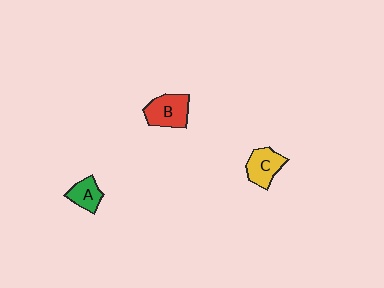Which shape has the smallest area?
Shape A (green).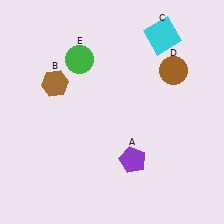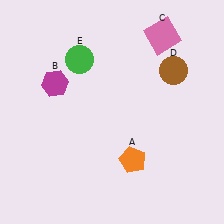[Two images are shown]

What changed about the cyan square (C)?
In Image 1, C is cyan. In Image 2, it changed to pink.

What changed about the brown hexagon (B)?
In Image 1, B is brown. In Image 2, it changed to magenta.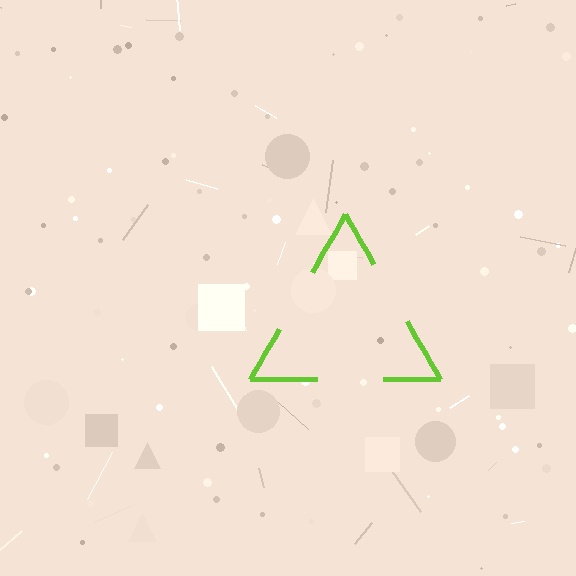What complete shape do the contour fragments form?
The contour fragments form a triangle.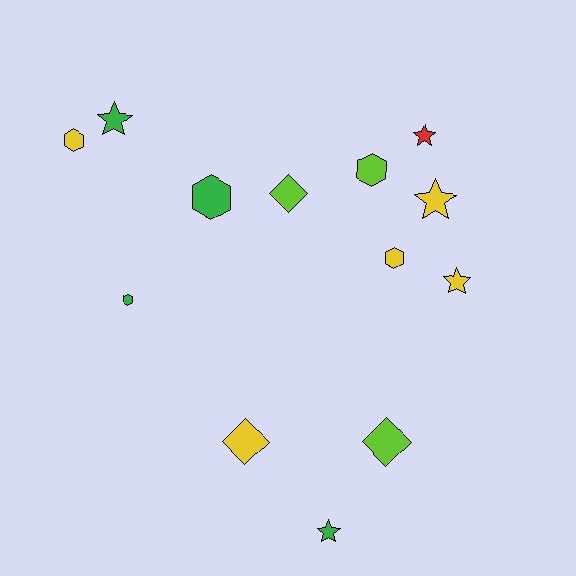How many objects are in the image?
There are 13 objects.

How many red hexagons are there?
There are no red hexagons.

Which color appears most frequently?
Yellow, with 5 objects.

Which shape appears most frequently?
Star, with 5 objects.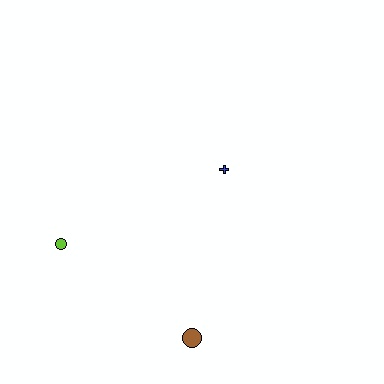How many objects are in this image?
There are 3 objects.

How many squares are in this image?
There are no squares.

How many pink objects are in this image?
There are no pink objects.